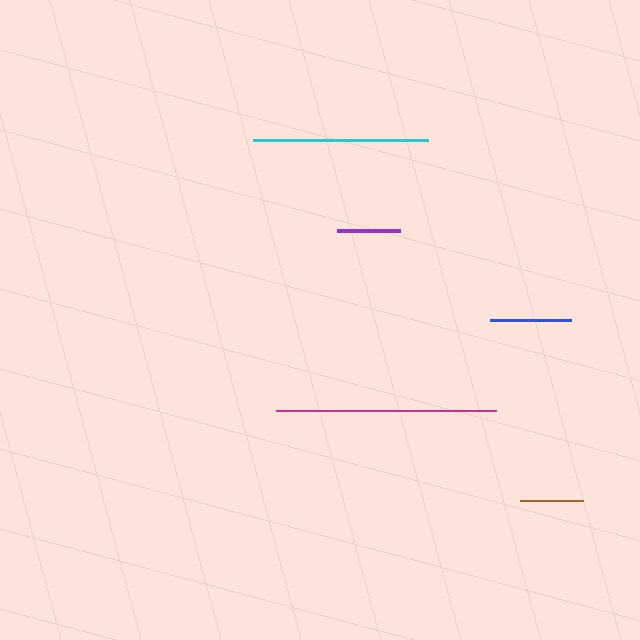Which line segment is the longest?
The magenta line is the longest at approximately 219 pixels.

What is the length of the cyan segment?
The cyan segment is approximately 176 pixels long.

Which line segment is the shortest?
The purple line is the shortest at approximately 62 pixels.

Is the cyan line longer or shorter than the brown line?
The cyan line is longer than the brown line.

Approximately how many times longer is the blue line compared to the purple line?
The blue line is approximately 1.3 times the length of the purple line.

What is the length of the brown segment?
The brown segment is approximately 63 pixels long.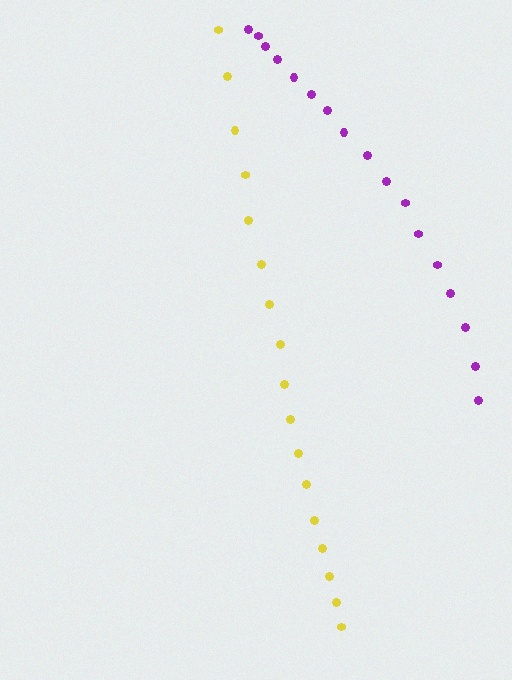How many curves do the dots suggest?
There are 2 distinct paths.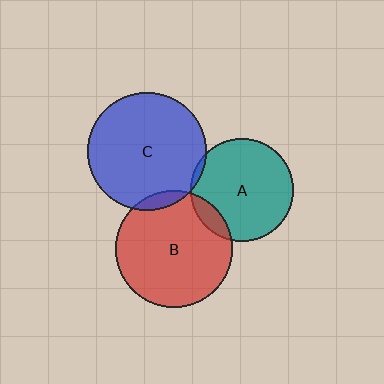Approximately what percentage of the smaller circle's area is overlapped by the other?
Approximately 5%.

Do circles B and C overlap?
Yes.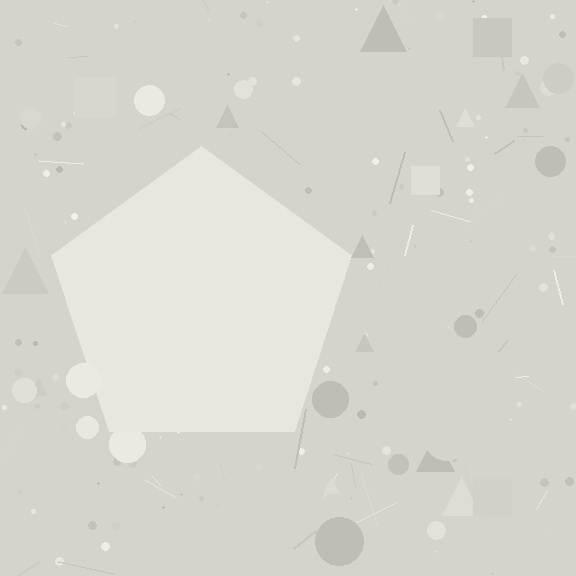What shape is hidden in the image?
A pentagon is hidden in the image.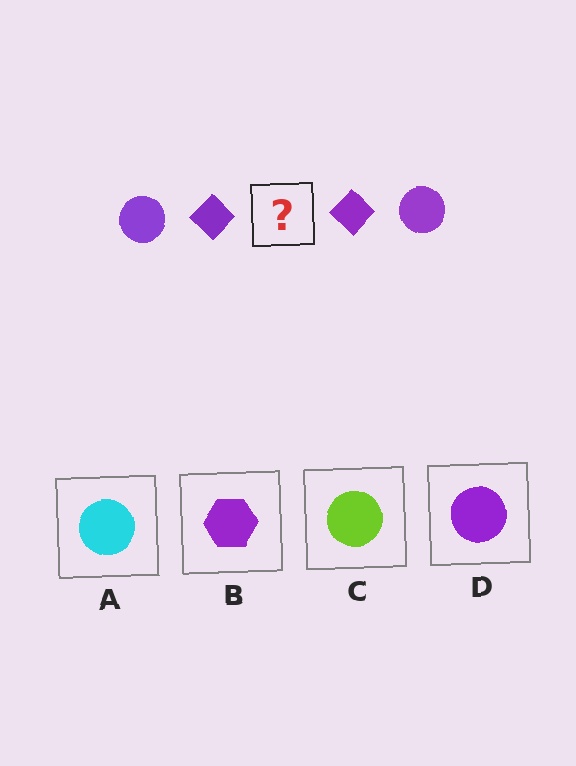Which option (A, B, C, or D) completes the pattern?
D.